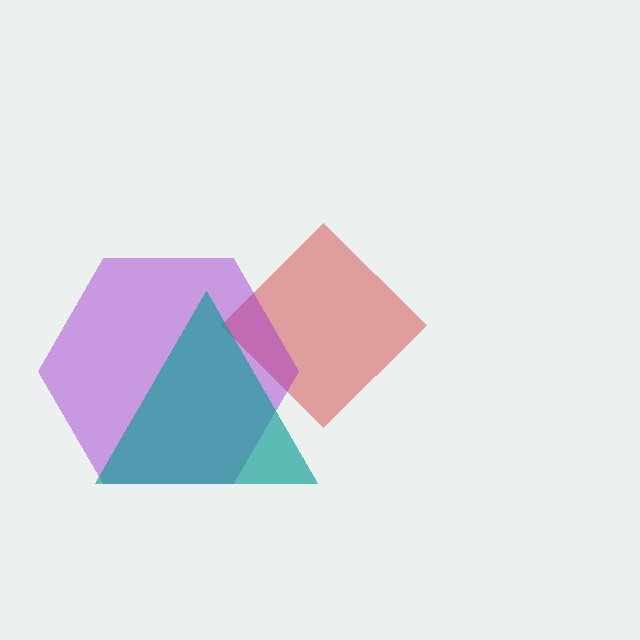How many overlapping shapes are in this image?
There are 3 overlapping shapes in the image.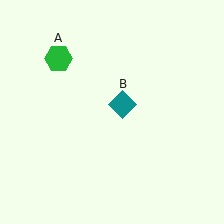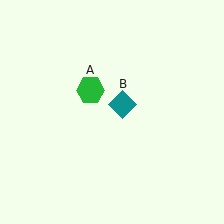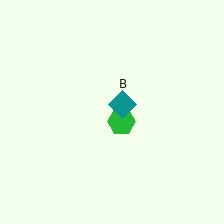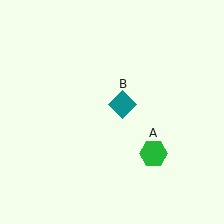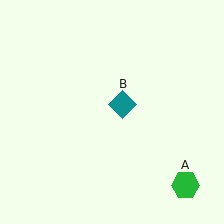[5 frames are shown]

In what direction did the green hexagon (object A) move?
The green hexagon (object A) moved down and to the right.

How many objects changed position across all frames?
1 object changed position: green hexagon (object A).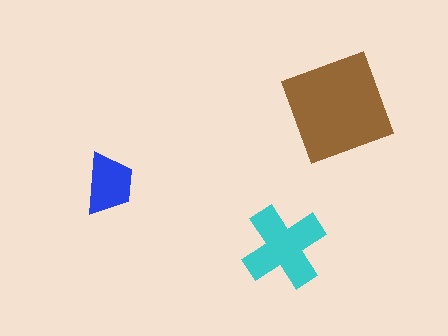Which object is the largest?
The brown square.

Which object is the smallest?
The blue trapezoid.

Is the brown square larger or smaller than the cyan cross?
Larger.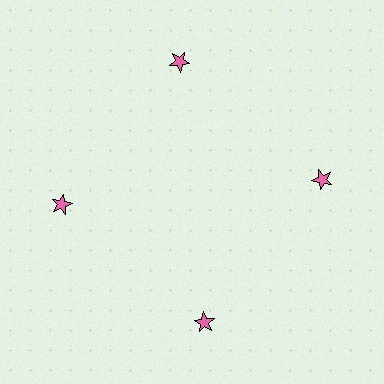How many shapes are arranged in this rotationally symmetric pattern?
There are 4 shapes, arranged in 4 groups of 1.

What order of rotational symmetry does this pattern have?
This pattern has 4-fold rotational symmetry.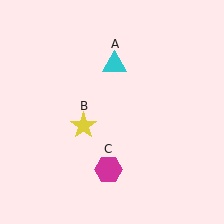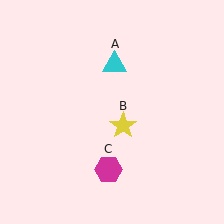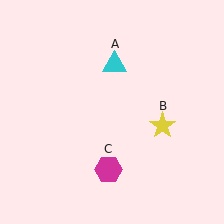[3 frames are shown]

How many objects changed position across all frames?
1 object changed position: yellow star (object B).